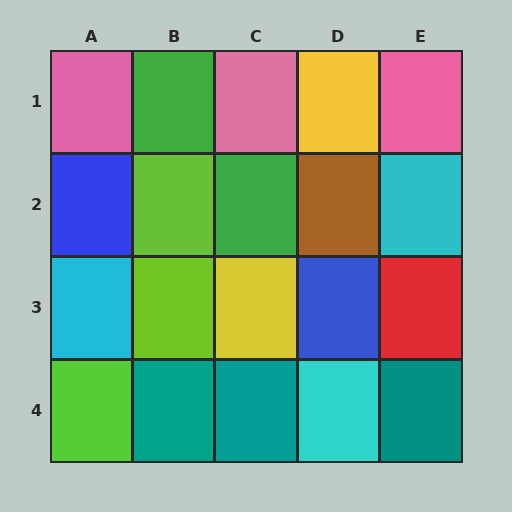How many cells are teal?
3 cells are teal.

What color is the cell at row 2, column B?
Lime.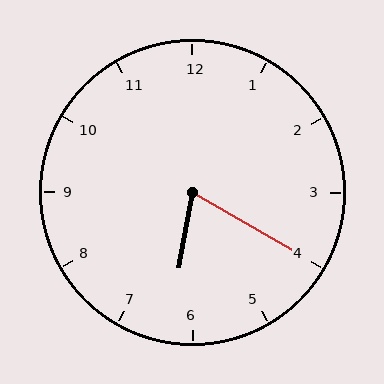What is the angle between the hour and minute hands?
Approximately 70 degrees.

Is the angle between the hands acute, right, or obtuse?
It is acute.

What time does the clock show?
6:20.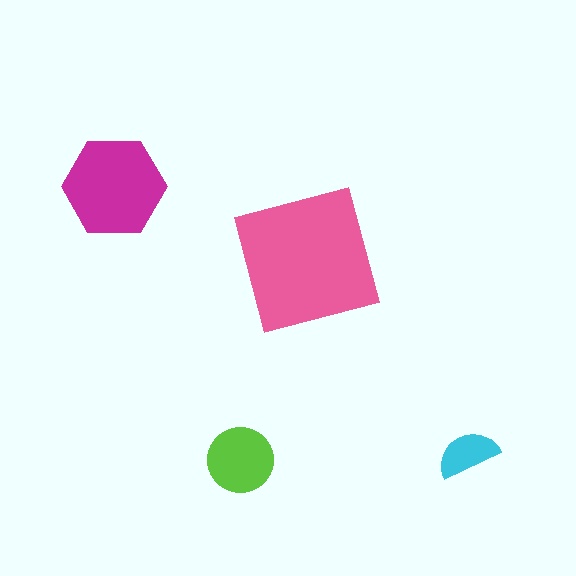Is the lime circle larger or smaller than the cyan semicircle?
Larger.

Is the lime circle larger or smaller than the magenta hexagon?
Smaller.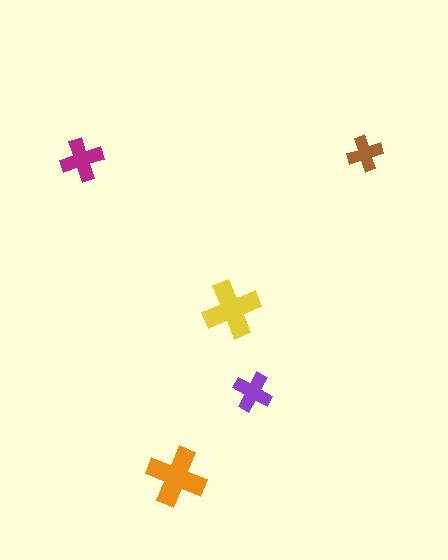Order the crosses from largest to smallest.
the orange one, the yellow one, the magenta one, the purple one, the brown one.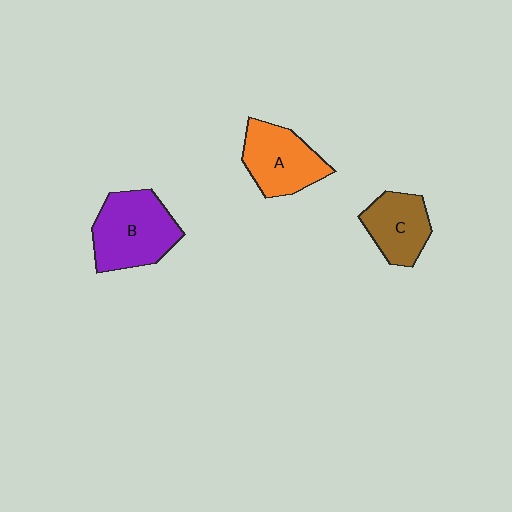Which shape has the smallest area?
Shape C (brown).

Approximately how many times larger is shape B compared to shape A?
Approximately 1.2 times.